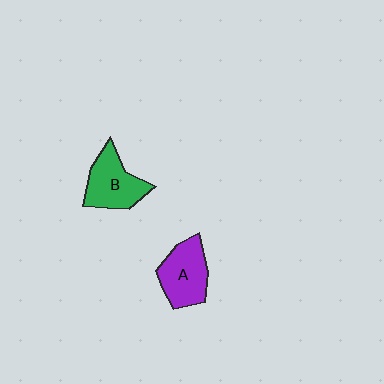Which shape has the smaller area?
Shape A (purple).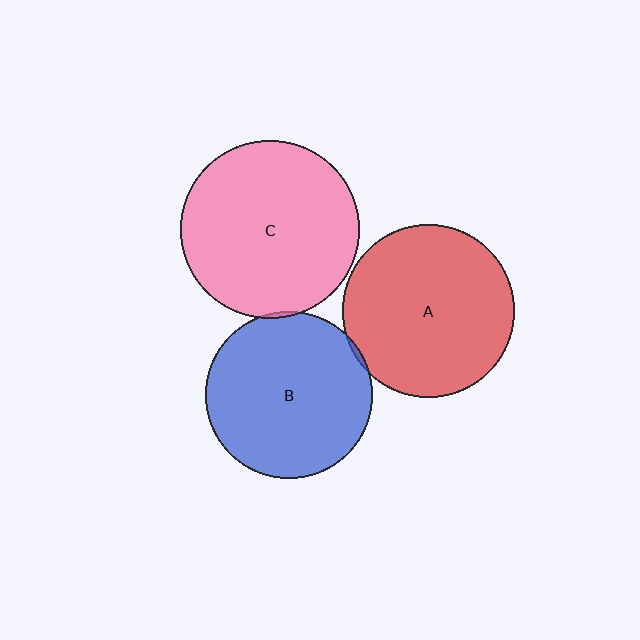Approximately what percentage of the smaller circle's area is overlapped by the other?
Approximately 5%.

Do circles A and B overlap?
Yes.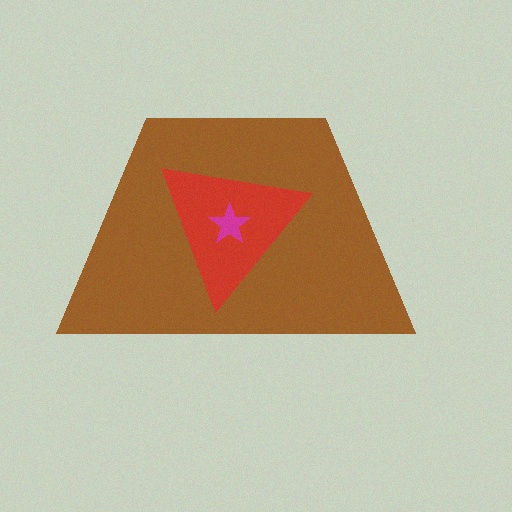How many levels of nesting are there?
3.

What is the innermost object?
The magenta star.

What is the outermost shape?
The brown trapezoid.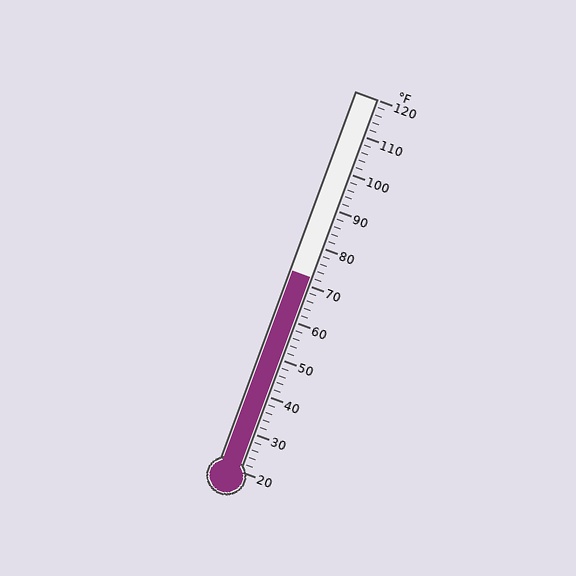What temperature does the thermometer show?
The thermometer shows approximately 72°F.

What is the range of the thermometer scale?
The thermometer scale ranges from 20°F to 120°F.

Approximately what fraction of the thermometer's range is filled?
The thermometer is filled to approximately 50% of its range.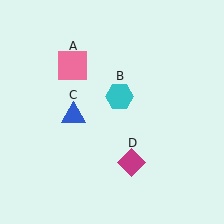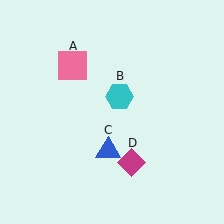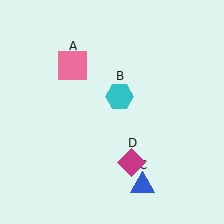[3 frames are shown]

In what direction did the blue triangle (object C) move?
The blue triangle (object C) moved down and to the right.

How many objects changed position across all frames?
1 object changed position: blue triangle (object C).